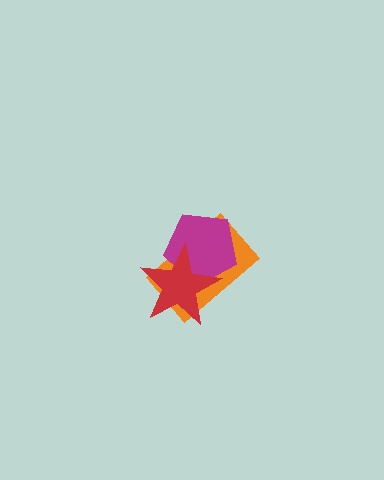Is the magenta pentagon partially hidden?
Yes, it is partially covered by another shape.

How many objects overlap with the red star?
2 objects overlap with the red star.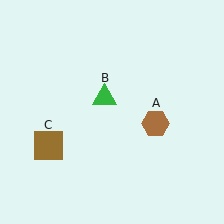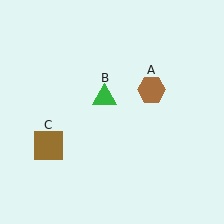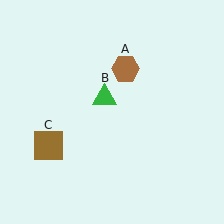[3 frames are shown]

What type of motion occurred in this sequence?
The brown hexagon (object A) rotated counterclockwise around the center of the scene.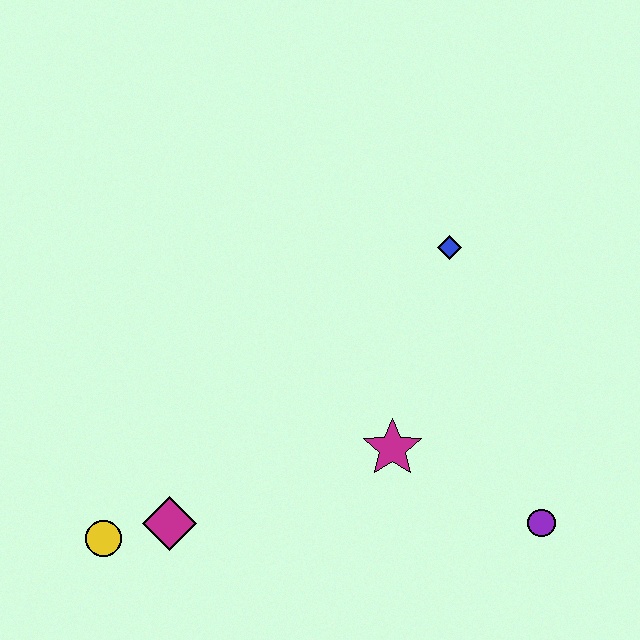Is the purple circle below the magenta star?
Yes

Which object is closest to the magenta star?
The purple circle is closest to the magenta star.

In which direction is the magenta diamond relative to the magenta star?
The magenta diamond is to the left of the magenta star.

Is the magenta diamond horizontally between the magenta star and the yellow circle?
Yes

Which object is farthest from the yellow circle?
The blue diamond is farthest from the yellow circle.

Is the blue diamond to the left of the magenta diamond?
No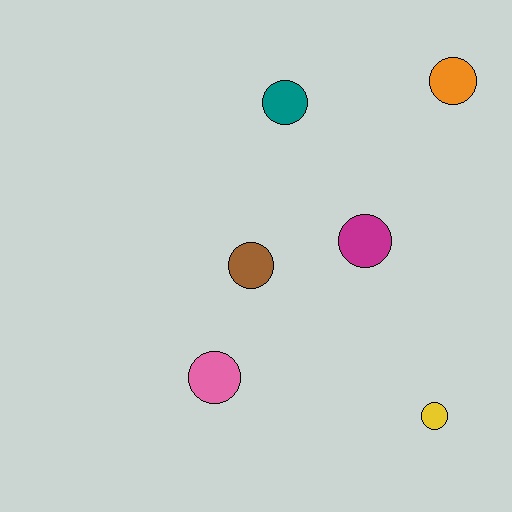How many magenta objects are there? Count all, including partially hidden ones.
There is 1 magenta object.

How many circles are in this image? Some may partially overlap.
There are 6 circles.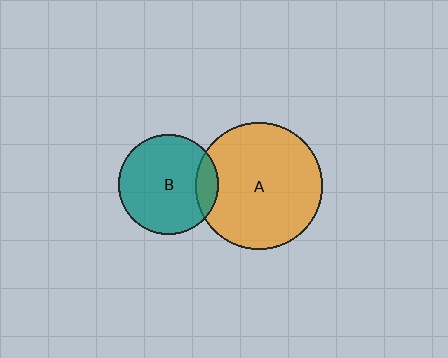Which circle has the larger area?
Circle A (orange).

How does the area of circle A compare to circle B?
Approximately 1.6 times.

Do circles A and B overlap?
Yes.